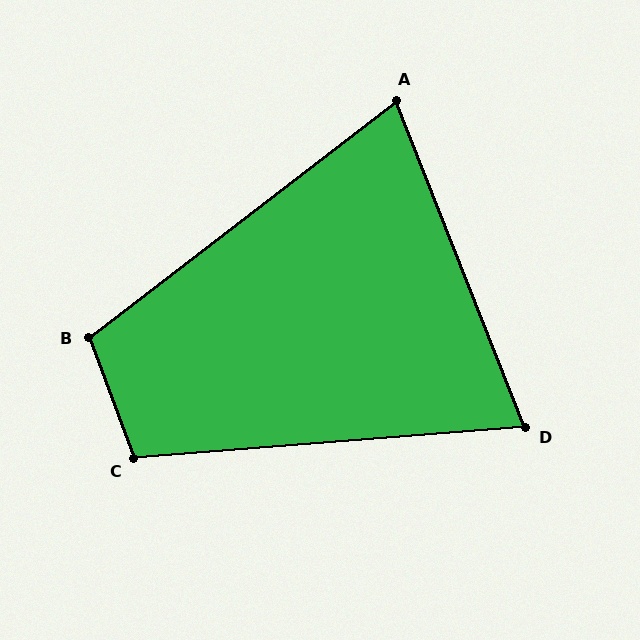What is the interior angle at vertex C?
Approximately 106 degrees (obtuse).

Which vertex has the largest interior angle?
B, at approximately 107 degrees.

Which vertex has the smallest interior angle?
D, at approximately 73 degrees.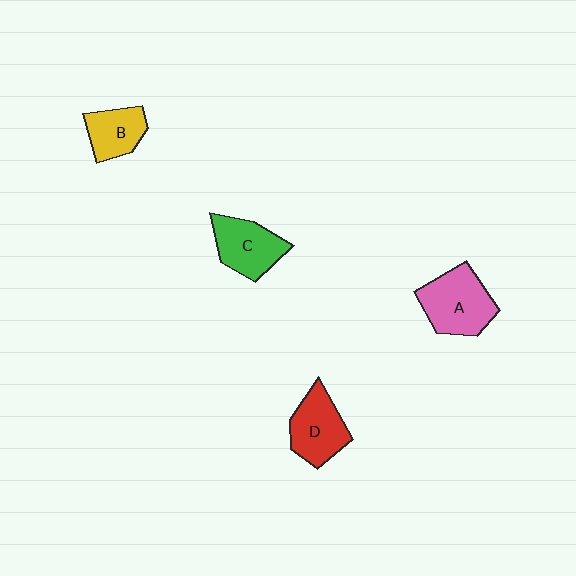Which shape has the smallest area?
Shape B (yellow).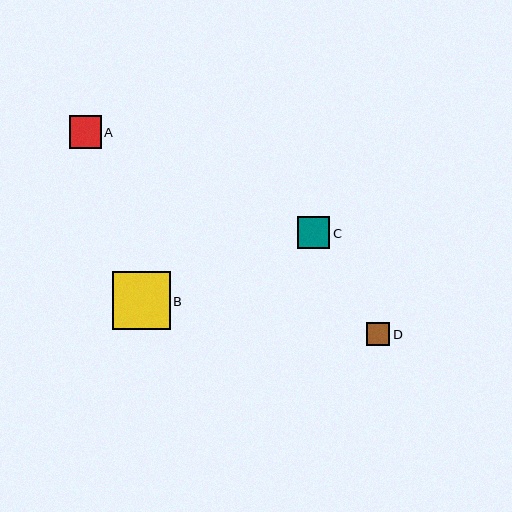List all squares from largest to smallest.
From largest to smallest: B, C, A, D.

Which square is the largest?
Square B is the largest with a size of approximately 58 pixels.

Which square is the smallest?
Square D is the smallest with a size of approximately 23 pixels.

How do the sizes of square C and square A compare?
Square C and square A are approximately the same size.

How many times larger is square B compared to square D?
Square B is approximately 2.5 times the size of square D.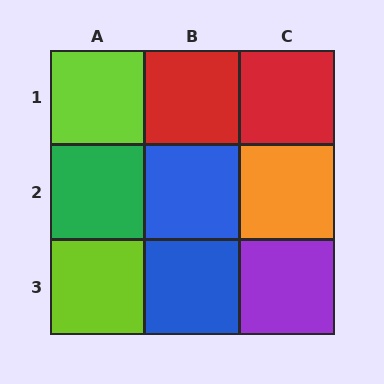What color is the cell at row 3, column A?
Lime.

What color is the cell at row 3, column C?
Purple.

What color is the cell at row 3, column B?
Blue.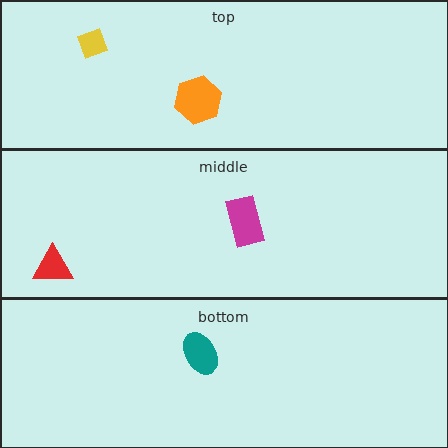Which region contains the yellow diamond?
The top region.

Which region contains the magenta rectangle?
The middle region.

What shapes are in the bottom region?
The teal ellipse.